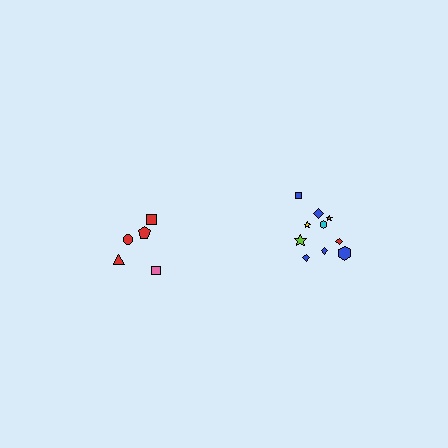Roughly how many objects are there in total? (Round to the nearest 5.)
Roughly 15 objects in total.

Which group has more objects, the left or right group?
The right group.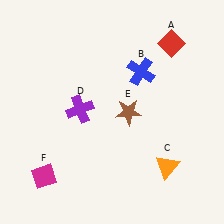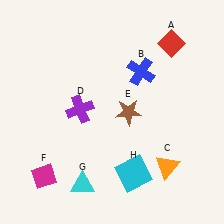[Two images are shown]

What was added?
A cyan triangle (G), a cyan square (H) were added in Image 2.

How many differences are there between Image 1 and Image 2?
There are 2 differences between the two images.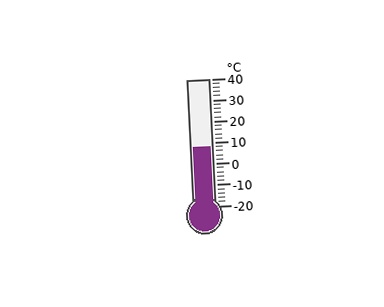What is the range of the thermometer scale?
The thermometer scale ranges from -20°C to 40°C.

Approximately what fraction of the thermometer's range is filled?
The thermometer is filled to approximately 45% of its range.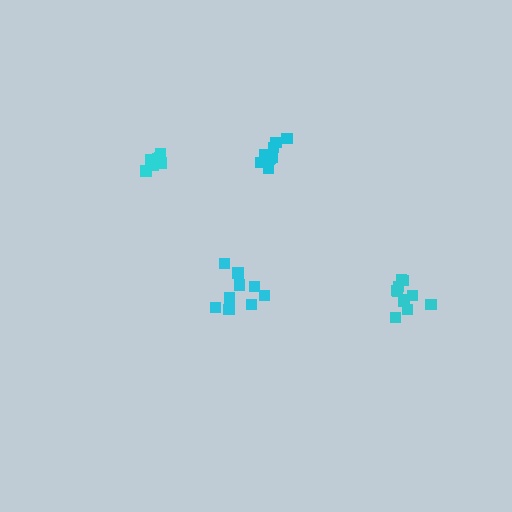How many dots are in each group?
Group 1: 9 dots, Group 2: 7 dots, Group 3: 11 dots, Group 4: 9 dots (36 total).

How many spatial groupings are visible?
There are 4 spatial groupings.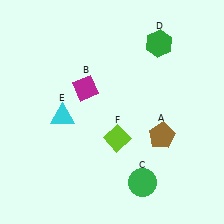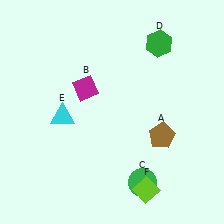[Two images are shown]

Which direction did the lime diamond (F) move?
The lime diamond (F) moved down.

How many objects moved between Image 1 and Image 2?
1 object moved between the two images.